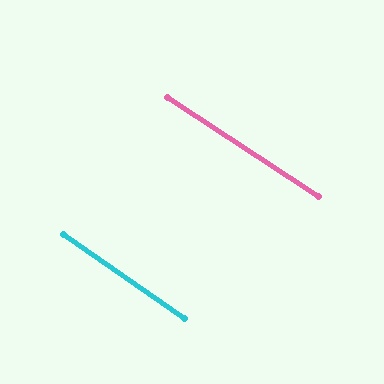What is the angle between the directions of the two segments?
Approximately 1 degree.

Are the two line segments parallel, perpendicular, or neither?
Parallel — their directions differ by only 1.4°.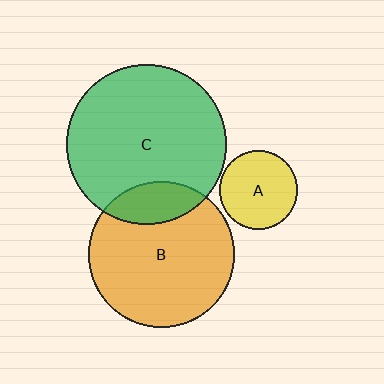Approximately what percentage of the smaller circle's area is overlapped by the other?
Approximately 20%.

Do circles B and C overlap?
Yes.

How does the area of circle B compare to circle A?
Approximately 3.5 times.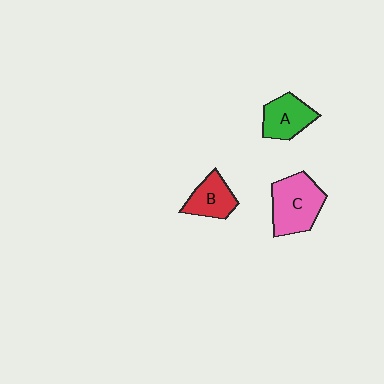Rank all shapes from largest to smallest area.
From largest to smallest: C (pink), A (green), B (red).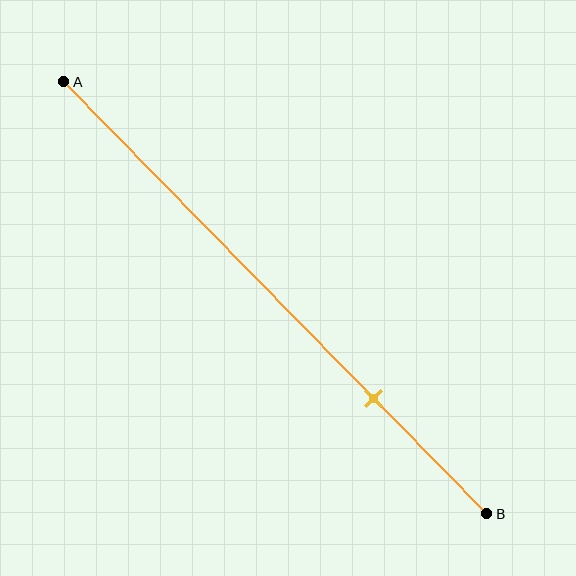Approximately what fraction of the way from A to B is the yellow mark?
The yellow mark is approximately 75% of the way from A to B.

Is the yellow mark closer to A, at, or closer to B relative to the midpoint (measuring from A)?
The yellow mark is closer to point B than the midpoint of segment AB.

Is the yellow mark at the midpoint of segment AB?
No, the mark is at about 75% from A, not at the 50% midpoint.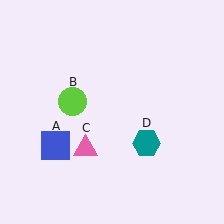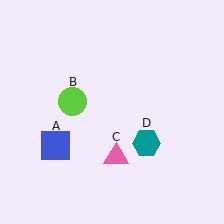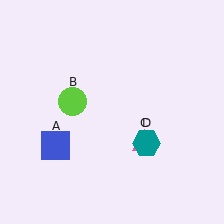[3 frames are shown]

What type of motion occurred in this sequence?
The pink triangle (object C) rotated counterclockwise around the center of the scene.